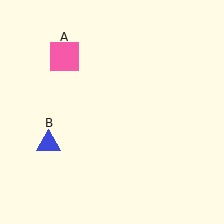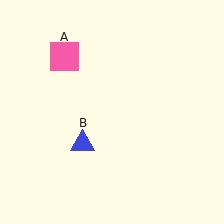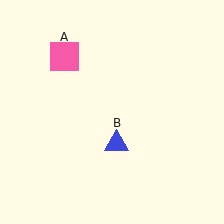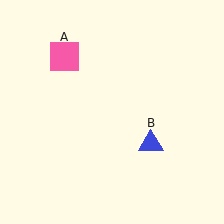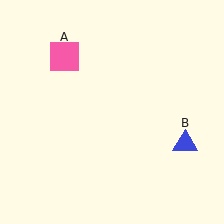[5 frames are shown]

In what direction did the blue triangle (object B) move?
The blue triangle (object B) moved right.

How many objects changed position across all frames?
1 object changed position: blue triangle (object B).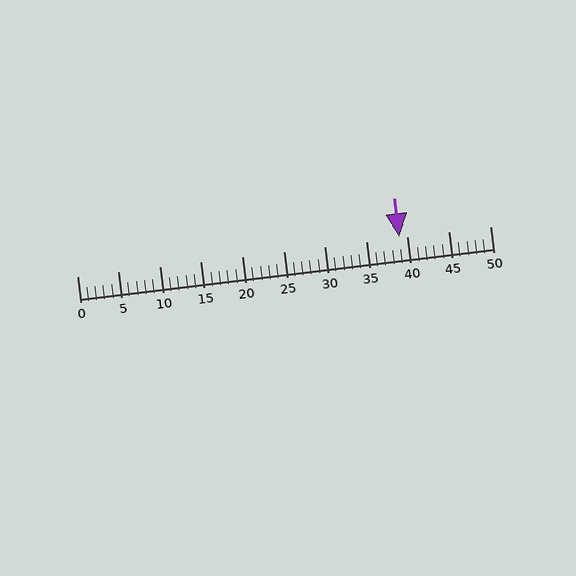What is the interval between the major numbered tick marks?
The major tick marks are spaced 5 units apart.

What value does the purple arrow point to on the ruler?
The purple arrow points to approximately 39.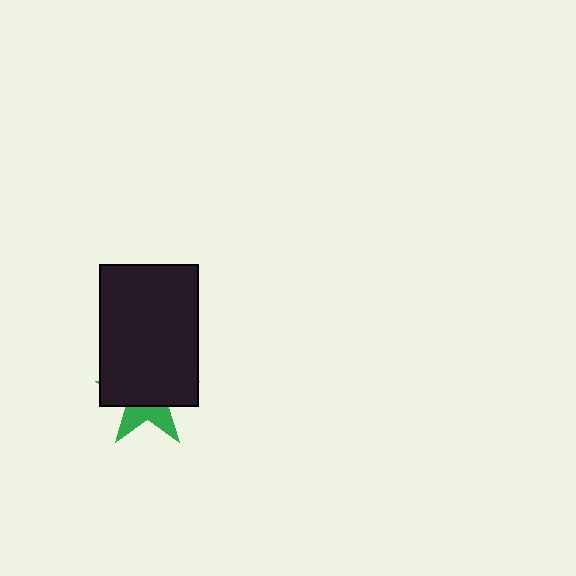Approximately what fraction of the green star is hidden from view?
Roughly 66% of the green star is hidden behind the black rectangle.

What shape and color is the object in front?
The object in front is a black rectangle.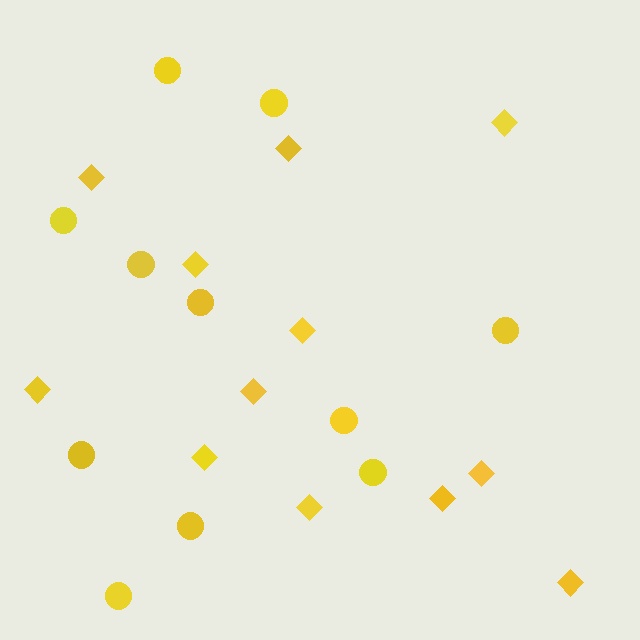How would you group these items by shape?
There are 2 groups: one group of diamonds (12) and one group of circles (11).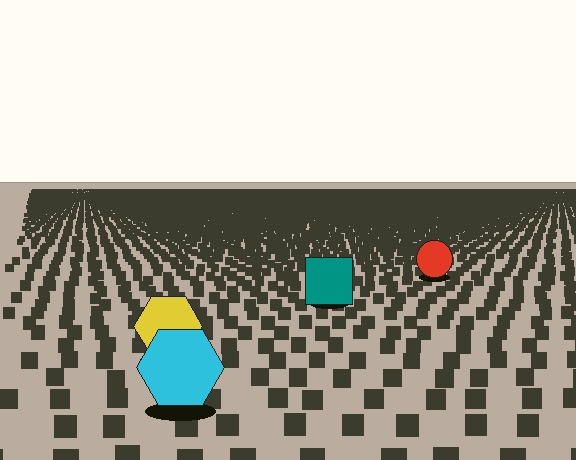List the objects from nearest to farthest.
From nearest to farthest: the cyan hexagon, the yellow hexagon, the teal square, the red circle.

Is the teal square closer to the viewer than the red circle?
Yes. The teal square is closer — you can tell from the texture gradient: the ground texture is coarser near it.